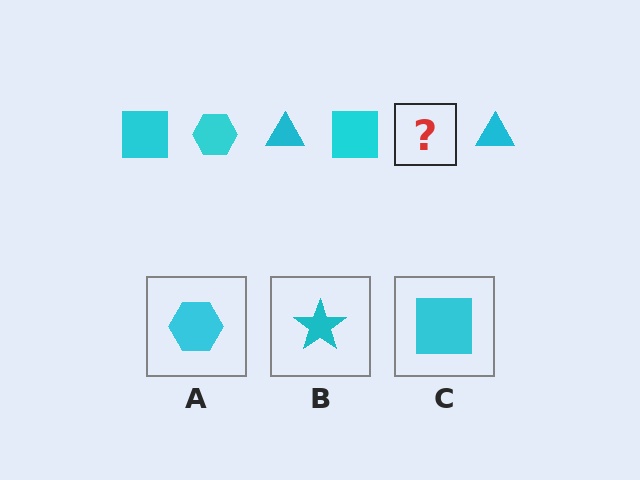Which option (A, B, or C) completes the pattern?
A.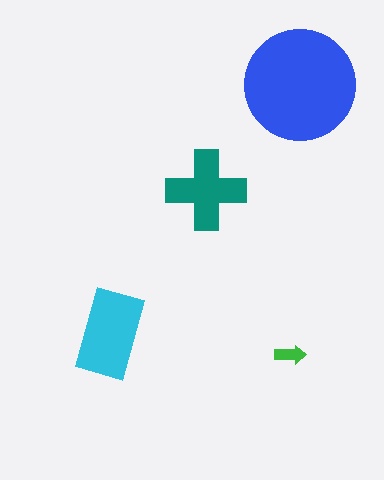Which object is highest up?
The blue circle is topmost.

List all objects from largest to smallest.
The blue circle, the cyan rectangle, the teal cross, the green arrow.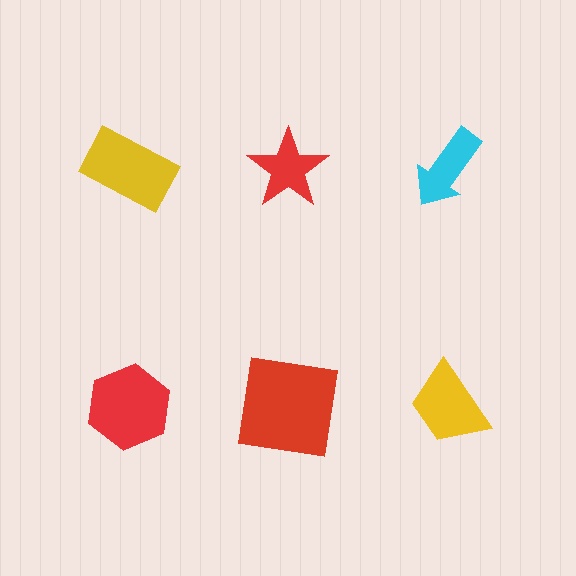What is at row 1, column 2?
A red star.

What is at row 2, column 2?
A red square.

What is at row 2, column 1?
A red hexagon.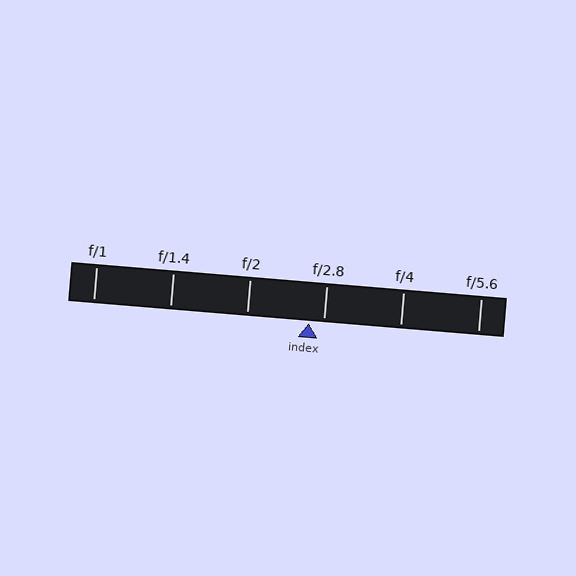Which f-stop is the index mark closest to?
The index mark is closest to f/2.8.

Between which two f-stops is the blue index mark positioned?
The index mark is between f/2 and f/2.8.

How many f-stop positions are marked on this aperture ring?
There are 6 f-stop positions marked.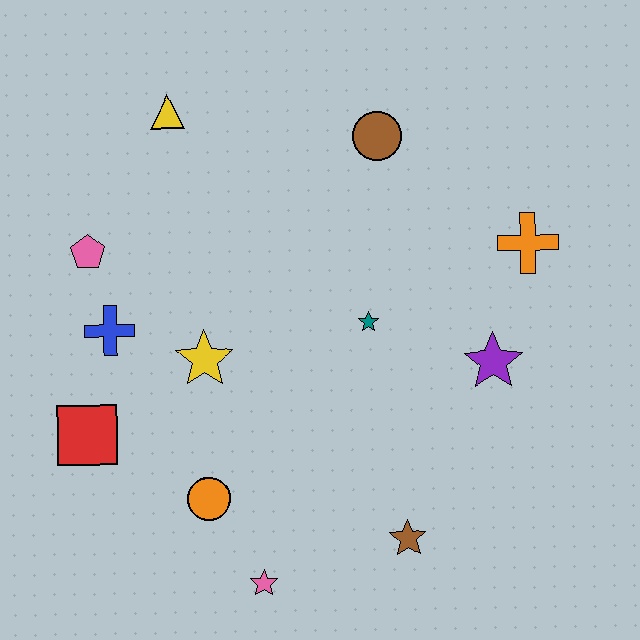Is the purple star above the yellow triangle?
No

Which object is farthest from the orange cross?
The red square is farthest from the orange cross.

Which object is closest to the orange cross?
The purple star is closest to the orange cross.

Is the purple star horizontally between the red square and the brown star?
No